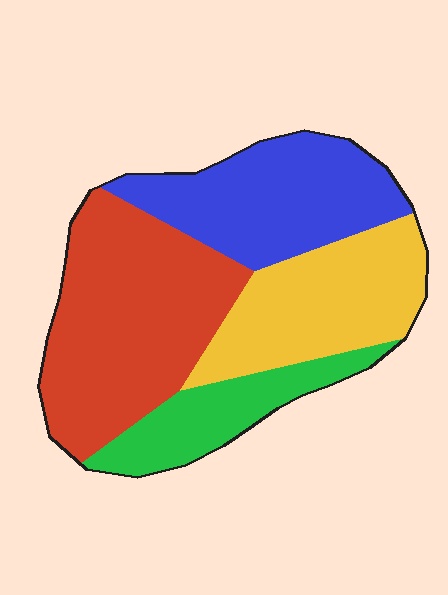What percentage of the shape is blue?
Blue takes up between a quarter and a half of the shape.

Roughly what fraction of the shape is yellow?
Yellow takes up about one quarter (1/4) of the shape.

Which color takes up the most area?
Red, at roughly 35%.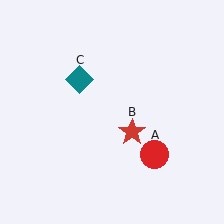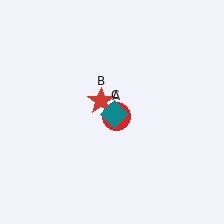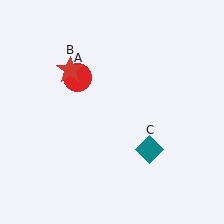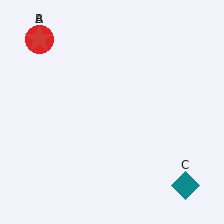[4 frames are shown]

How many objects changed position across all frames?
3 objects changed position: red circle (object A), red star (object B), teal diamond (object C).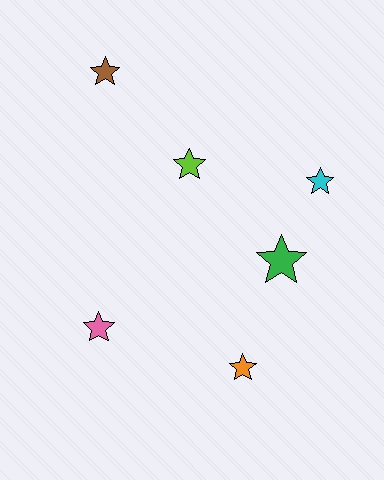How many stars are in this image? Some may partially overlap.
There are 6 stars.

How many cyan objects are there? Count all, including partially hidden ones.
There is 1 cyan object.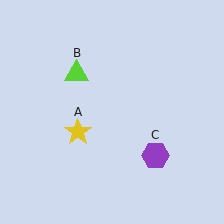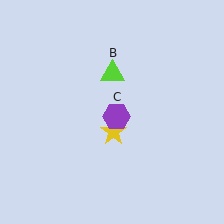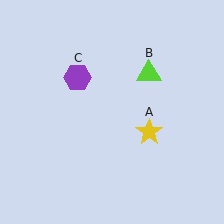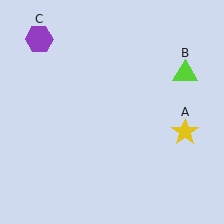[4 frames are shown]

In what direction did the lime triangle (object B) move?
The lime triangle (object B) moved right.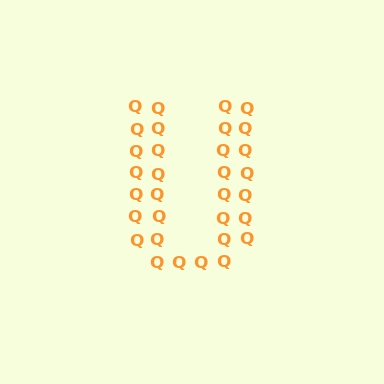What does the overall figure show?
The overall figure shows the letter U.